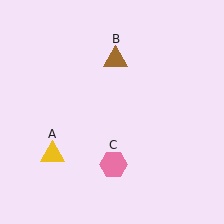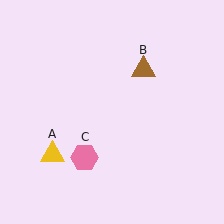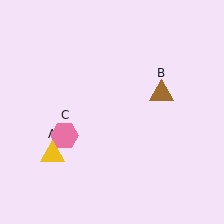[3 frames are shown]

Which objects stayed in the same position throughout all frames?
Yellow triangle (object A) remained stationary.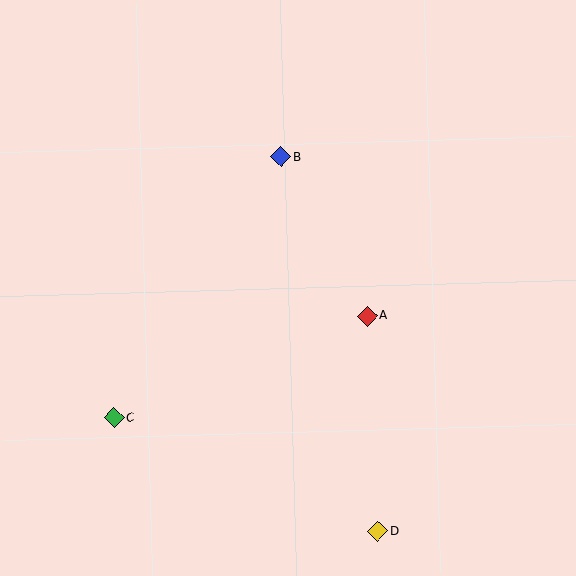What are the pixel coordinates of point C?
Point C is at (114, 418).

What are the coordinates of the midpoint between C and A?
The midpoint between C and A is at (240, 367).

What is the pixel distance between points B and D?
The distance between B and D is 387 pixels.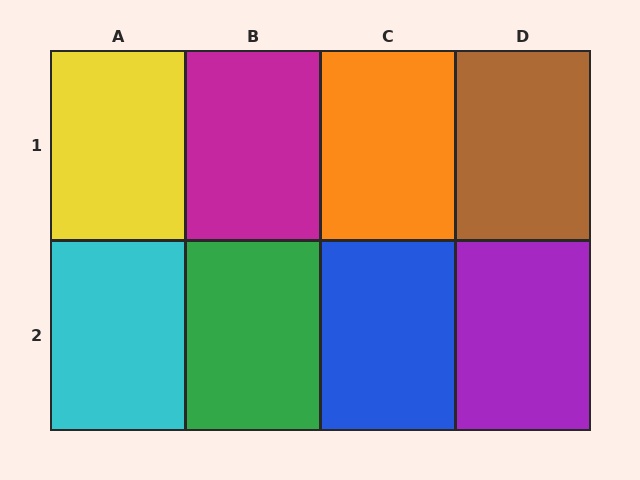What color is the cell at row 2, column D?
Purple.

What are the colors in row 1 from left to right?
Yellow, magenta, orange, brown.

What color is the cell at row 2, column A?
Cyan.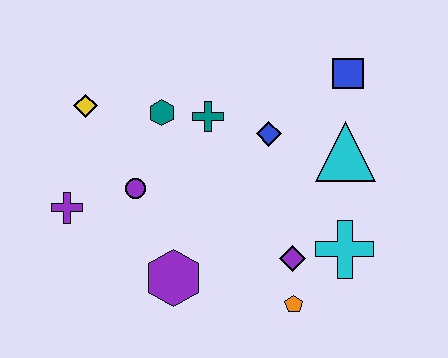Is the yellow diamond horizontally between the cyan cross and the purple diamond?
No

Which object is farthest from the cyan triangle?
The purple cross is farthest from the cyan triangle.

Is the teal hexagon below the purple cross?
No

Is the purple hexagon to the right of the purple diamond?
No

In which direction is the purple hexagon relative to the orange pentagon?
The purple hexagon is to the left of the orange pentagon.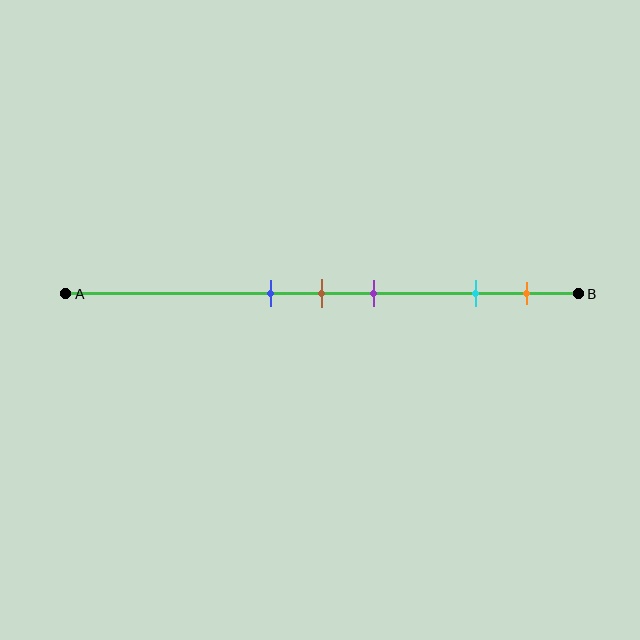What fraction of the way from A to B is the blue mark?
The blue mark is approximately 40% (0.4) of the way from A to B.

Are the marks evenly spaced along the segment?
No, the marks are not evenly spaced.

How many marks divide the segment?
There are 5 marks dividing the segment.